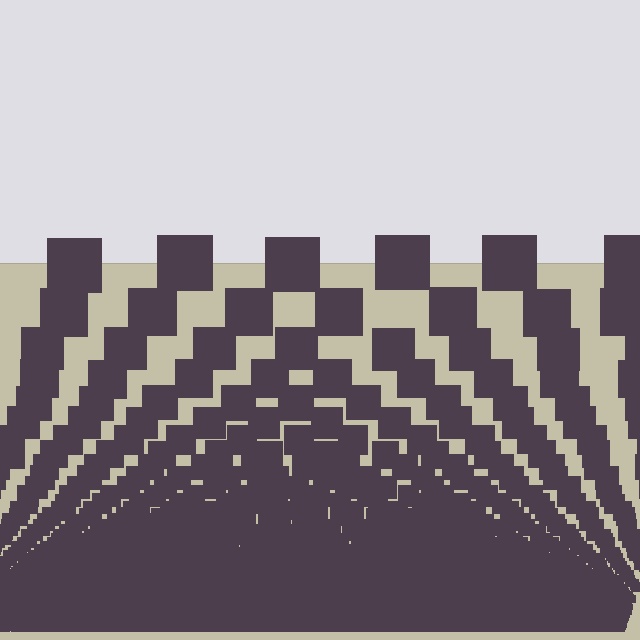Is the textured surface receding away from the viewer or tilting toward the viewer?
The surface appears to tilt toward the viewer. Texture elements get larger and sparser toward the top.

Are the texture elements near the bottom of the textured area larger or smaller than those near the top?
Smaller. The gradient is inverted — elements near the bottom are smaller and denser.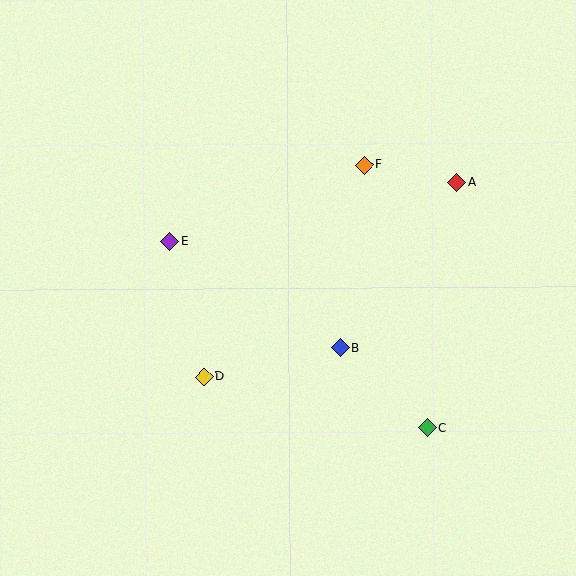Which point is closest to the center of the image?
Point B at (341, 347) is closest to the center.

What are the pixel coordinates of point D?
Point D is at (204, 377).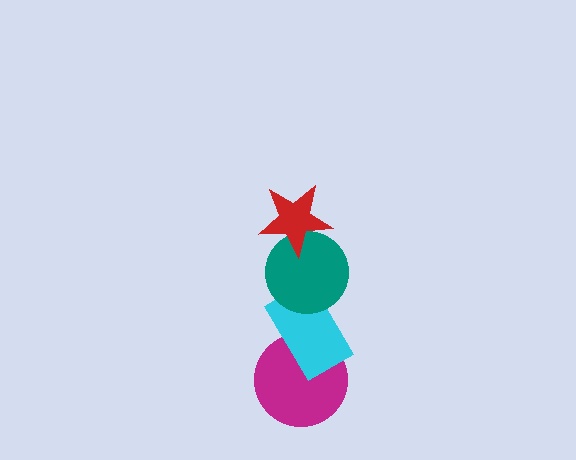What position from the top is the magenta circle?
The magenta circle is 4th from the top.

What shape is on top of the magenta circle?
The cyan rectangle is on top of the magenta circle.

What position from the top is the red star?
The red star is 1st from the top.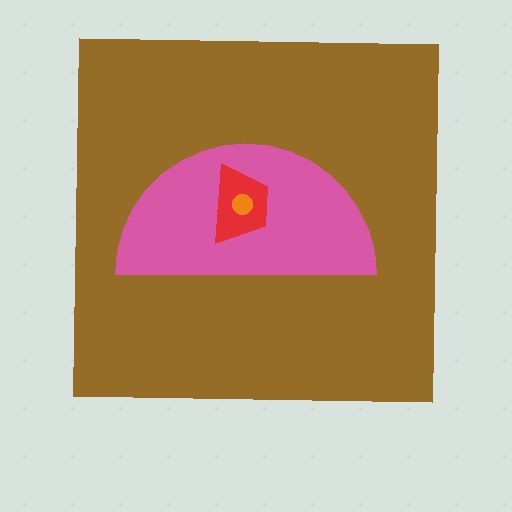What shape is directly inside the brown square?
The pink semicircle.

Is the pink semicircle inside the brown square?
Yes.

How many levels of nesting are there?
4.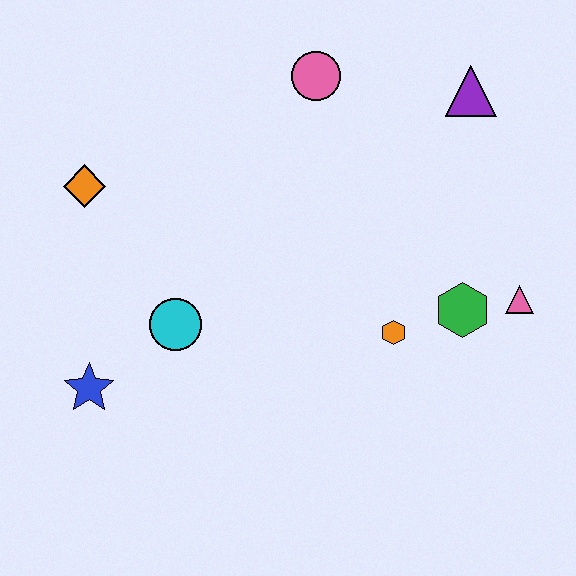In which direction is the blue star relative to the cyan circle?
The blue star is to the left of the cyan circle.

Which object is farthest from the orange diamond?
The pink triangle is farthest from the orange diamond.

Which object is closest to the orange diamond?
The cyan circle is closest to the orange diamond.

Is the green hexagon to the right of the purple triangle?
No